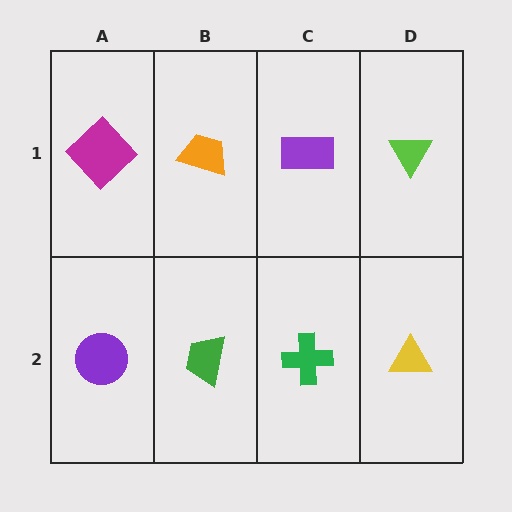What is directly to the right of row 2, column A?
A green trapezoid.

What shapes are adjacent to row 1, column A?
A purple circle (row 2, column A), an orange trapezoid (row 1, column B).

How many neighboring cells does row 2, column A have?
2.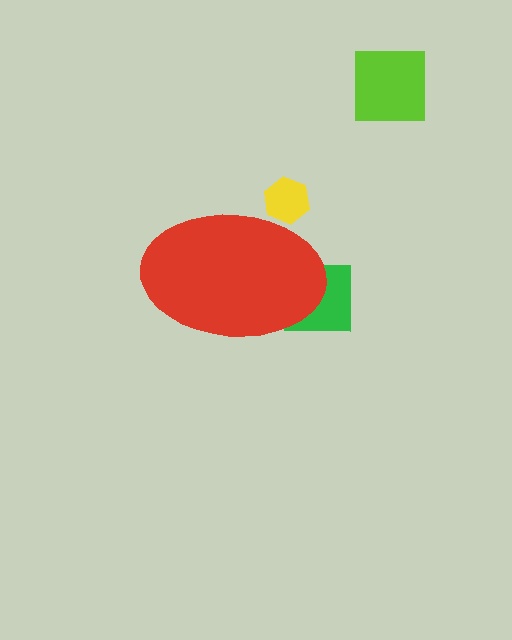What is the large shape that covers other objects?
A red ellipse.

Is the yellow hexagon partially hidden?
Yes, the yellow hexagon is partially hidden behind the red ellipse.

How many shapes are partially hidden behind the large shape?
2 shapes are partially hidden.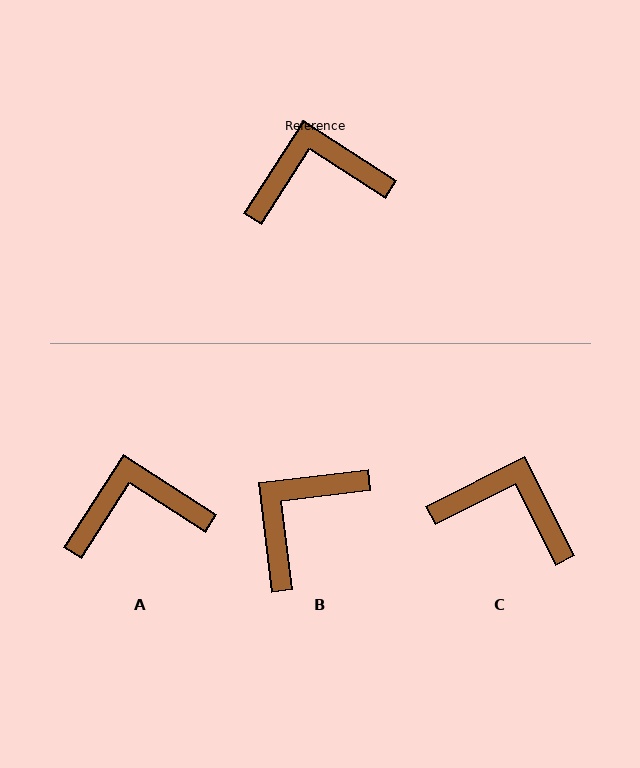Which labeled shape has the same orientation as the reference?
A.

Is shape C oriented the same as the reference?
No, it is off by about 31 degrees.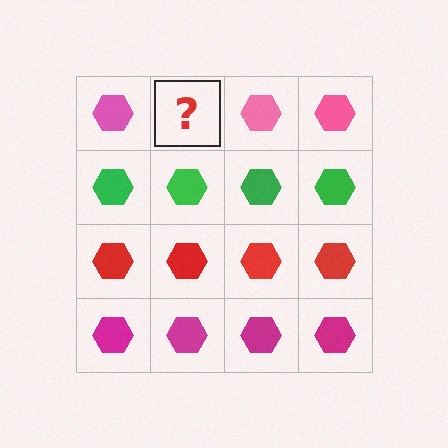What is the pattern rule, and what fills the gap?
The rule is that each row has a consistent color. The gap should be filled with a pink hexagon.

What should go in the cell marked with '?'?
The missing cell should contain a pink hexagon.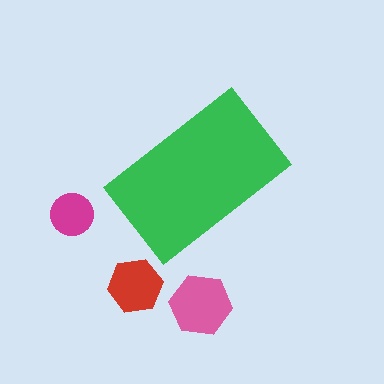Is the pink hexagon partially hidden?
No, the pink hexagon is fully visible.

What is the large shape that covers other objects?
A green rectangle.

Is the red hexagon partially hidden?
No, the red hexagon is fully visible.